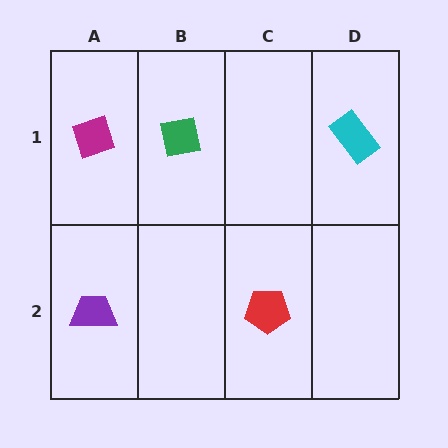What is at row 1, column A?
A magenta diamond.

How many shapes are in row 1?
3 shapes.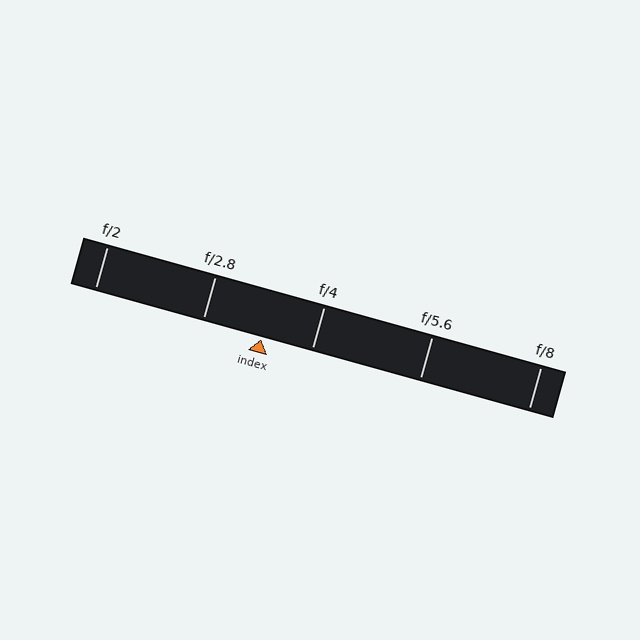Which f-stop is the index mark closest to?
The index mark is closest to f/4.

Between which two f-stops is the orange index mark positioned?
The index mark is between f/2.8 and f/4.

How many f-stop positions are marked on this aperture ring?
There are 5 f-stop positions marked.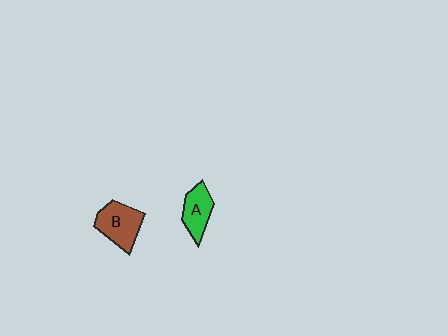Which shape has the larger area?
Shape B (brown).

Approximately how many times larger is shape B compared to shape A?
Approximately 1.3 times.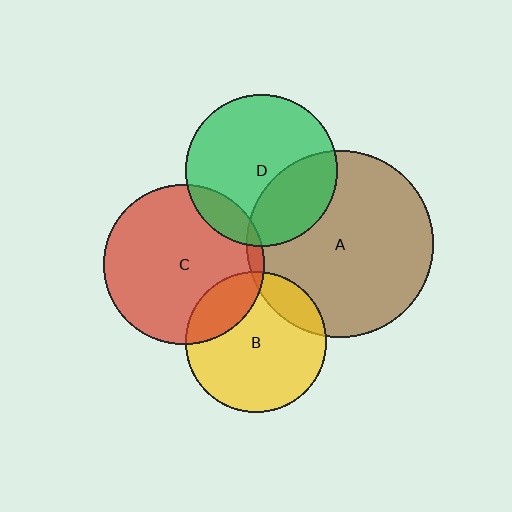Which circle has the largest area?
Circle A (brown).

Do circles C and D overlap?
Yes.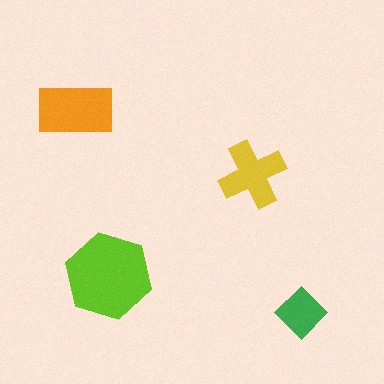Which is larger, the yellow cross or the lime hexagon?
The lime hexagon.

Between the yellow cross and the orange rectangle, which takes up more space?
The orange rectangle.